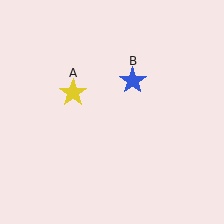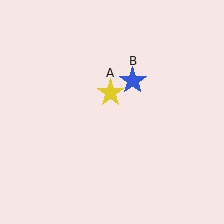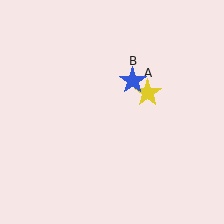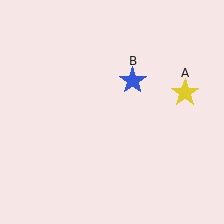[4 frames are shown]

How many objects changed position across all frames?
1 object changed position: yellow star (object A).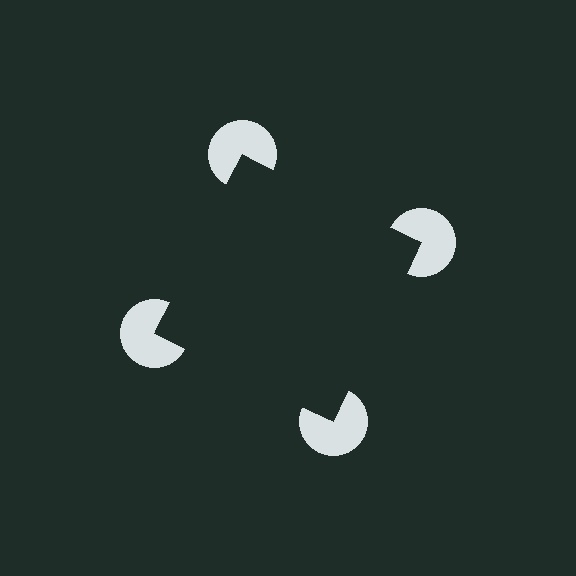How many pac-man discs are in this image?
There are 4 — one at each vertex of the illusory square.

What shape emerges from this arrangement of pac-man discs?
An illusory square — its edges are inferred from the aligned wedge cuts in the pac-man discs, not physically drawn.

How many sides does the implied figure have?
4 sides.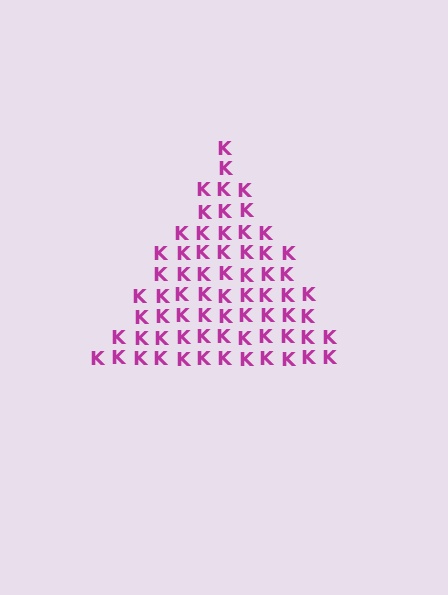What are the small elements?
The small elements are letter K's.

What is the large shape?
The large shape is a triangle.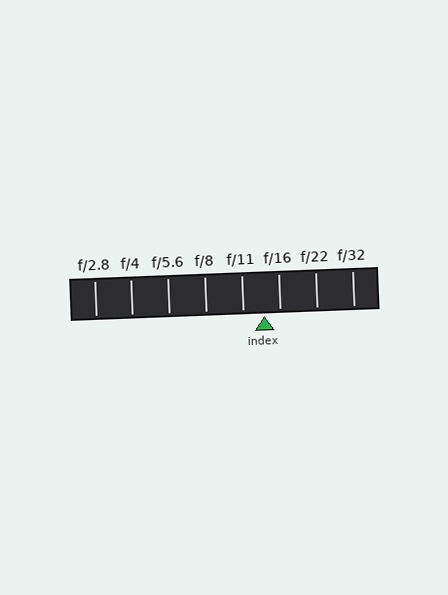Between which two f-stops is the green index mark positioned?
The index mark is between f/11 and f/16.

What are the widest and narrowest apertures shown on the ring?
The widest aperture shown is f/2.8 and the narrowest is f/32.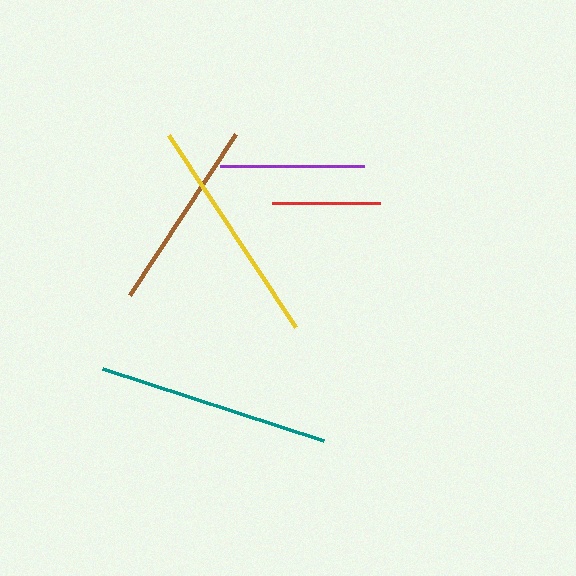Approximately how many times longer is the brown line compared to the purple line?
The brown line is approximately 1.3 times the length of the purple line.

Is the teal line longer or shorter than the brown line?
The teal line is longer than the brown line.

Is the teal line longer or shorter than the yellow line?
The teal line is longer than the yellow line.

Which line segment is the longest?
The teal line is the longest at approximately 232 pixels.